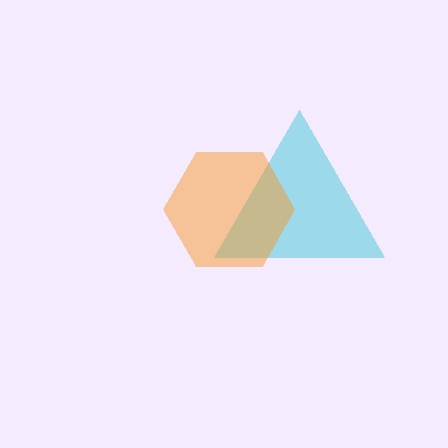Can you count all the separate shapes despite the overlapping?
Yes, there are 2 separate shapes.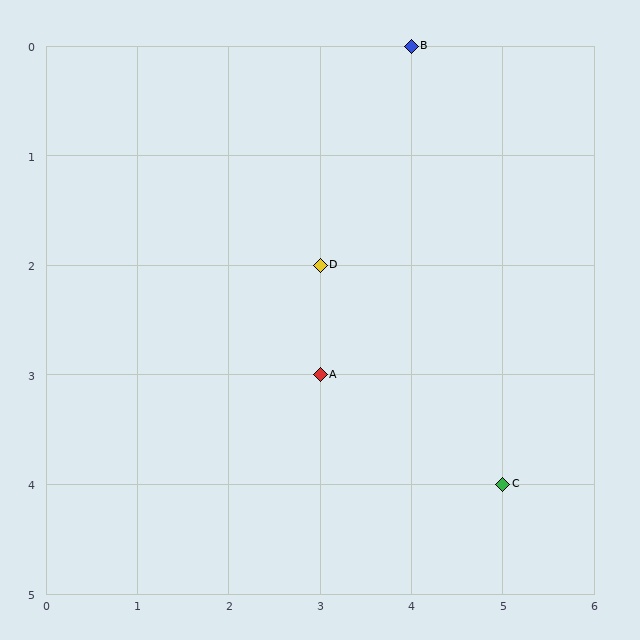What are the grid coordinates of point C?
Point C is at grid coordinates (5, 4).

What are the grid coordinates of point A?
Point A is at grid coordinates (3, 3).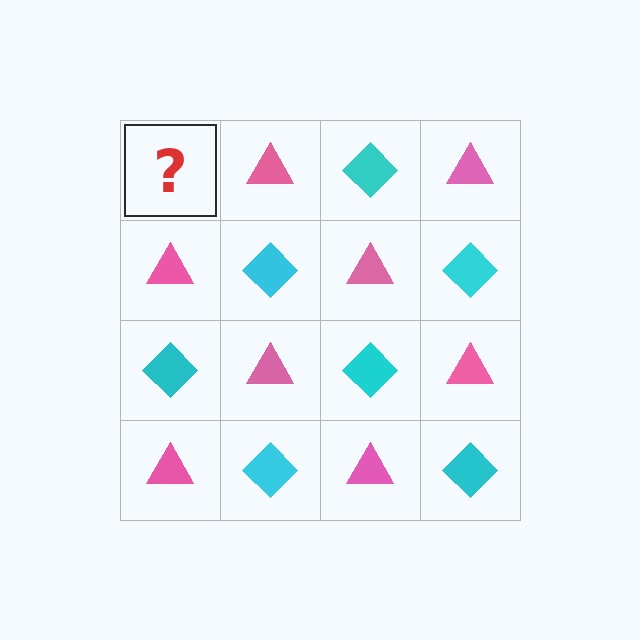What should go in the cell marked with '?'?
The missing cell should contain a cyan diamond.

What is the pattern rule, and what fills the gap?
The rule is that it alternates cyan diamond and pink triangle in a checkerboard pattern. The gap should be filled with a cyan diamond.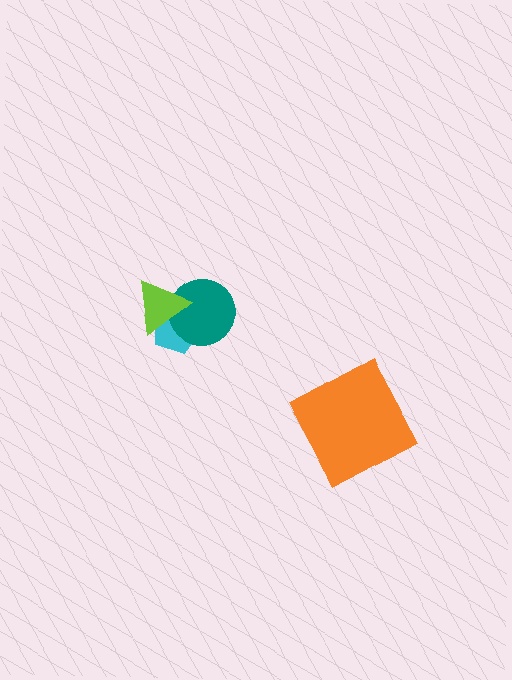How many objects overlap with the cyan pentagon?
2 objects overlap with the cyan pentagon.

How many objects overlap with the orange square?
0 objects overlap with the orange square.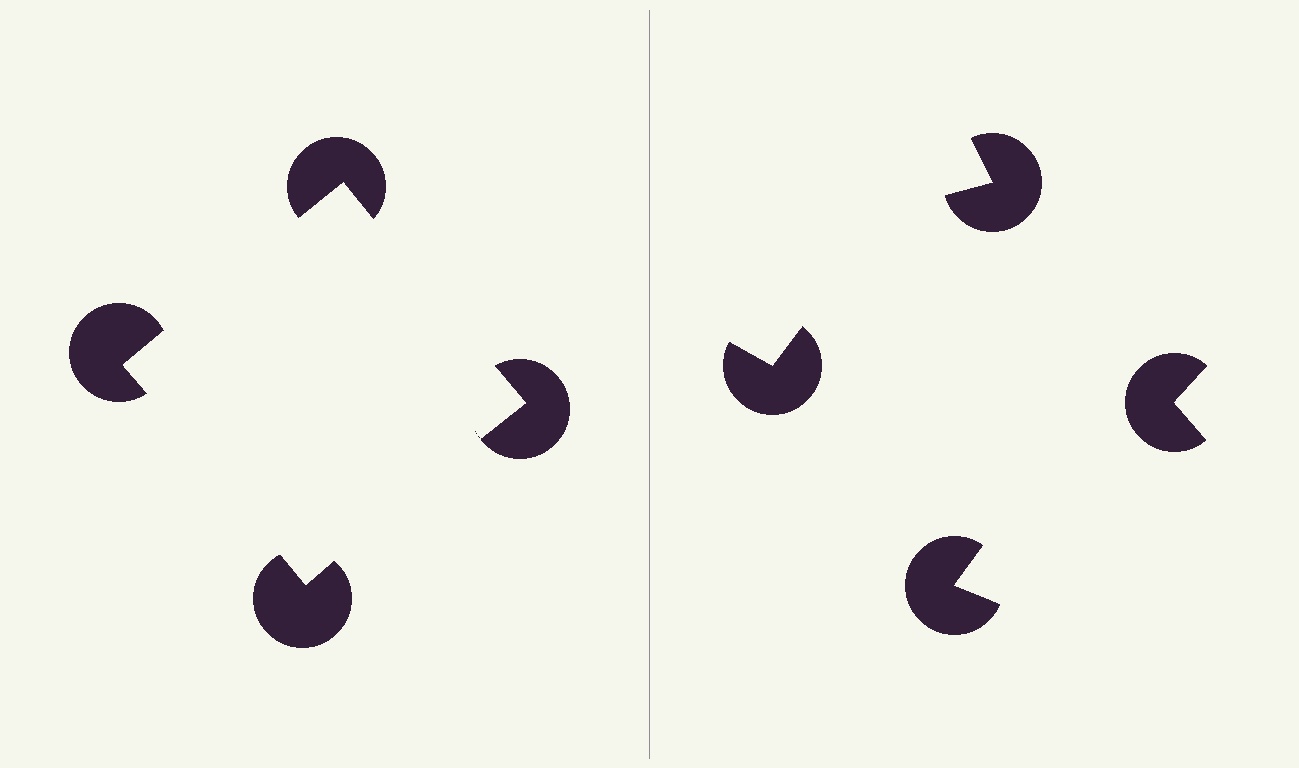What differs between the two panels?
The pac-man discs are positioned identically on both sides; only the wedge orientations differ. On the left they align to a square; on the right they are misaligned.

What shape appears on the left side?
An illusory square.